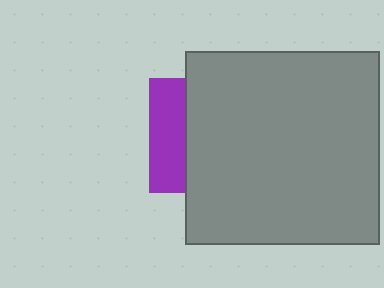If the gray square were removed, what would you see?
You would see the complete purple square.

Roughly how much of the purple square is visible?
A small part of it is visible (roughly 32%).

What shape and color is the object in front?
The object in front is a gray square.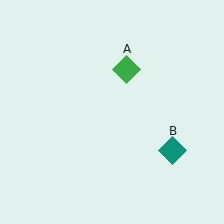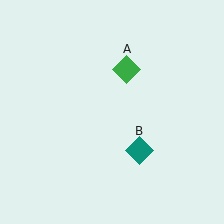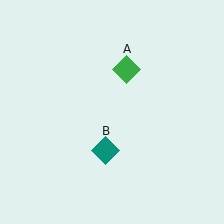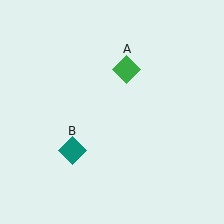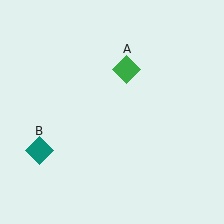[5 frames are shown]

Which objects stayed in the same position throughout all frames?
Green diamond (object A) remained stationary.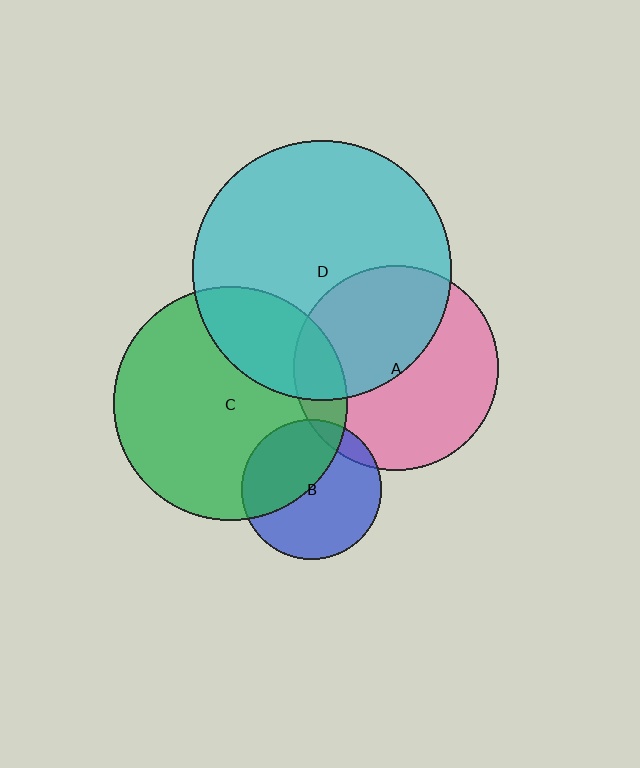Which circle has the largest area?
Circle D (cyan).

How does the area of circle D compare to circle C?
Approximately 1.2 times.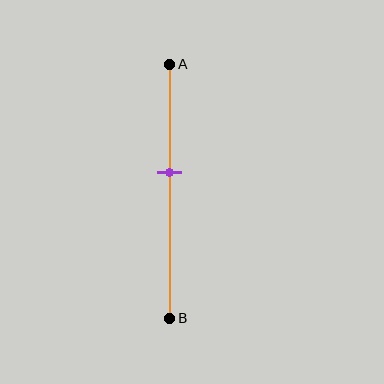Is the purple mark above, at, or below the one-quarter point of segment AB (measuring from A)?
The purple mark is below the one-quarter point of segment AB.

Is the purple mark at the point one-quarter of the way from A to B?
No, the mark is at about 45% from A, not at the 25% one-quarter point.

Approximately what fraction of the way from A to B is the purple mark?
The purple mark is approximately 45% of the way from A to B.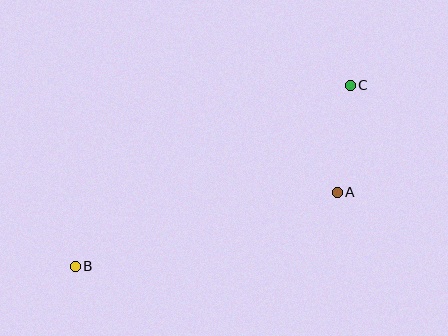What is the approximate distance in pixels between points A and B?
The distance between A and B is approximately 272 pixels.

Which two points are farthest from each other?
Points B and C are farthest from each other.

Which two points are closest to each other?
Points A and C are closest to each other.